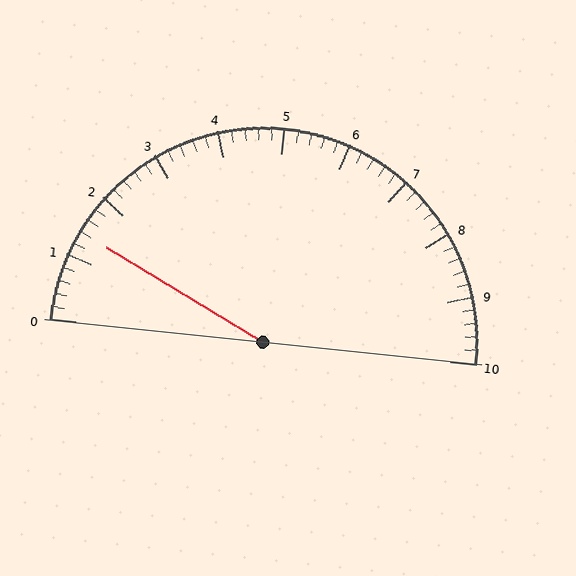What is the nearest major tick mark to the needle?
The nearest major tick mark is 1.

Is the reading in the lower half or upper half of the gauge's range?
The reading is in the lower half of the range (0 to 10).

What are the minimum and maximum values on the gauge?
The gauge ranges from 0 to 10.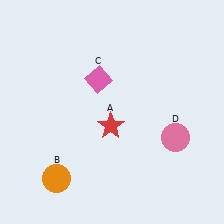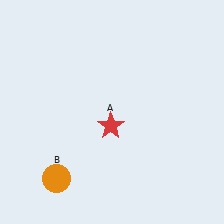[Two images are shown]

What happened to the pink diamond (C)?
The pink diamond (C) was removed in Image 2. It was in the top-left area of Image 1.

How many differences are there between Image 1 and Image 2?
There are 2 differences between the two images.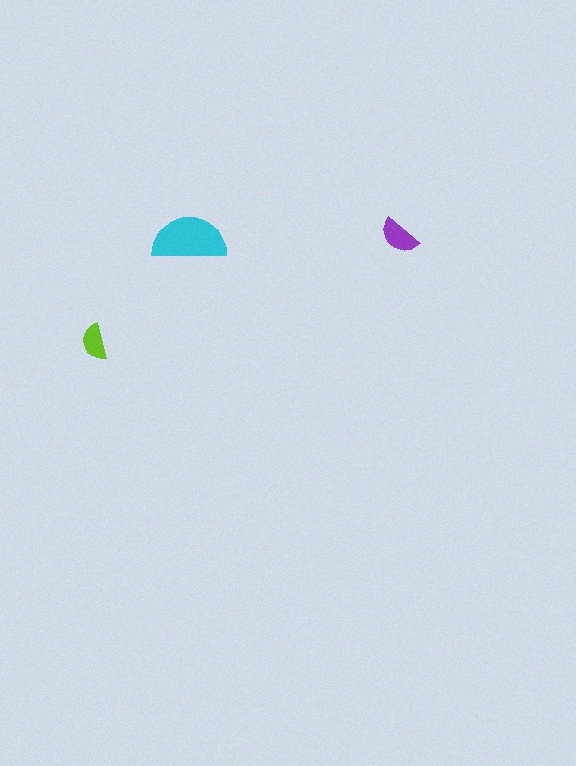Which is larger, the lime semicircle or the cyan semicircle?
The cyan one.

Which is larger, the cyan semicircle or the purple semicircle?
The cyan one.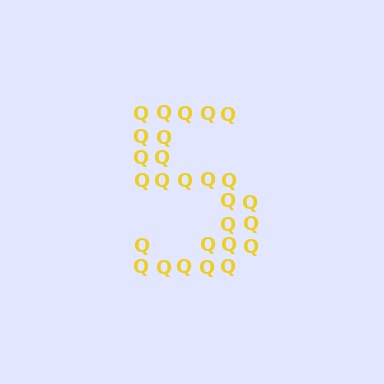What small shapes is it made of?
It is made of small letter Q's.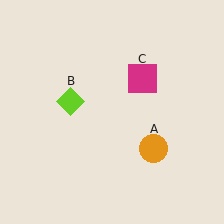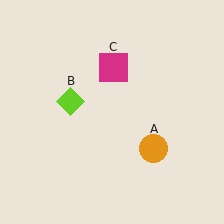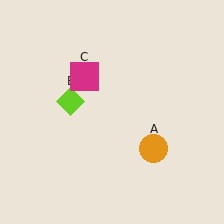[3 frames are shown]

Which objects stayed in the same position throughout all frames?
Orange circle (object A) and lime diamond (object B) remained stationary.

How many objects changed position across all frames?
1 object changed position: magenta square (object C).